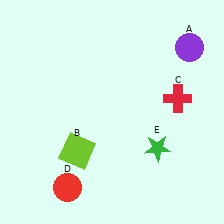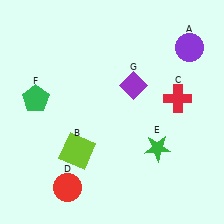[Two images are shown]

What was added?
A green pentagon (F), a purple diamond (G) were added in Image 2.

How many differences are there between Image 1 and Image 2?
There are 2 differences between the two images.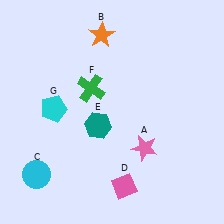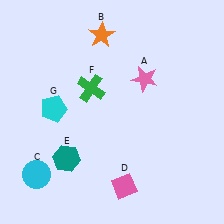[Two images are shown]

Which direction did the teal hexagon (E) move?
The teal hexagon (E) moved down.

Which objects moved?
The objects that moved are: the pink star (A), the teal hexagon (E).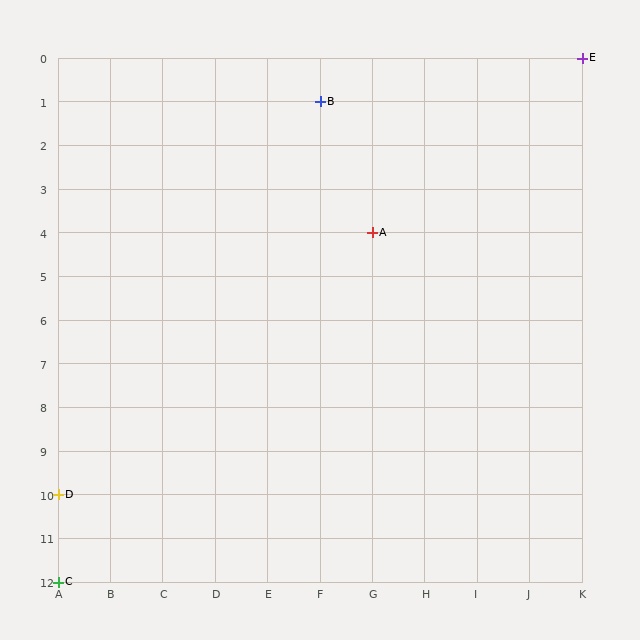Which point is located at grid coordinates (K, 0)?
Point E is at (K, 0).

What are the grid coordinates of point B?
Point B is at grid coordinates (F, 1).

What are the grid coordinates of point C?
Point C is at grid coordinates (A, 12).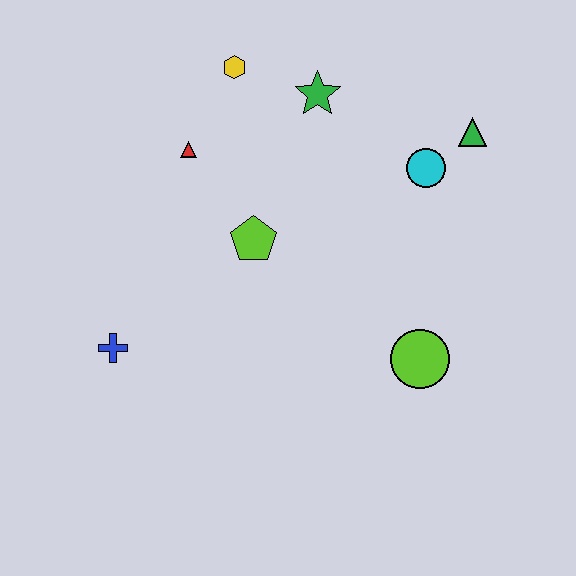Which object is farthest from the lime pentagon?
The green triangle is farthest from the lime pentagon.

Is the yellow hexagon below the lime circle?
No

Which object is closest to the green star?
The yellow hexagon is closest to the green star.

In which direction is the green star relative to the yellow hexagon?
The green star is to the right of the yellow hexagon.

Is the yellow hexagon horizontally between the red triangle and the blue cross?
No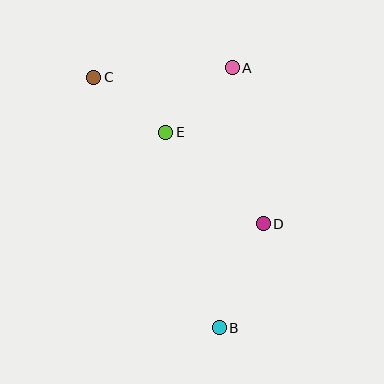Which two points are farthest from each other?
Points B and C are farthest from each other.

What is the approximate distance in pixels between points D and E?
The distance between D and E is approximately 134 pixels.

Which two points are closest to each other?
Points C and E are closest to each other.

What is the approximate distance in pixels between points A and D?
The distance between A and D is approximately 159 pixels.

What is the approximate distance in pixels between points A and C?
The distance between A and C is approximately 139 pixels.